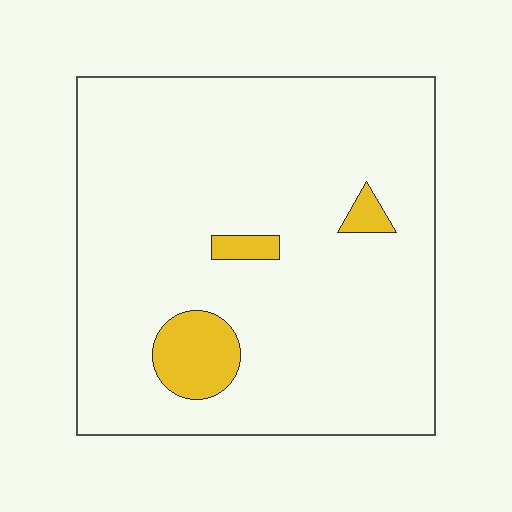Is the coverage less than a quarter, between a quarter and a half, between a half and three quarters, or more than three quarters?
Less than a quarter.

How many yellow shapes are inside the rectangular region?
3.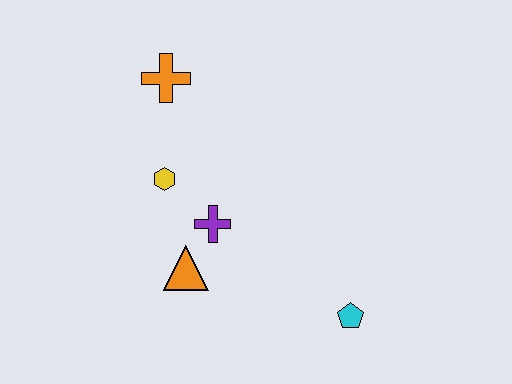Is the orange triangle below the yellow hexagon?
Yes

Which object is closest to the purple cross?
The orange triangle is closest to the purple cross.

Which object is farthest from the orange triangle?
The orange cross is farthest from the orange triangle.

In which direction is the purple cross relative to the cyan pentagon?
The purple cross is to the left of the cyan pentagon.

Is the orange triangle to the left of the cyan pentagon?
Yes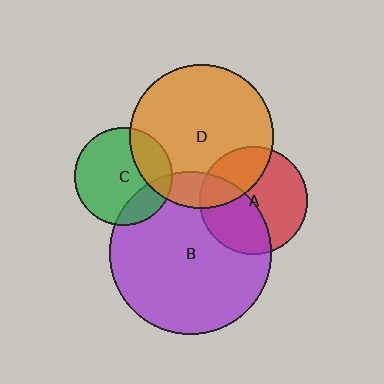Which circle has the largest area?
Circle B (purple).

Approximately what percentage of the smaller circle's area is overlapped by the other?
Approximately 40%.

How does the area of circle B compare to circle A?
Approximately 2.2 times.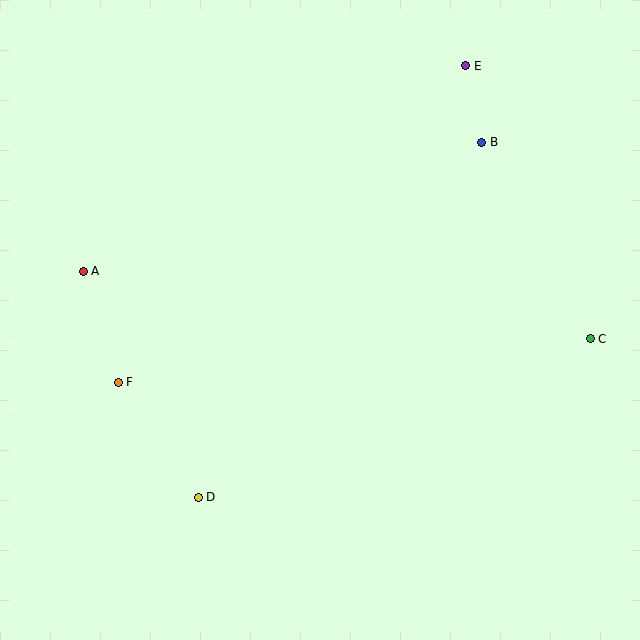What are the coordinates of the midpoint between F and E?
The midpoint between F and E is at (292, 224).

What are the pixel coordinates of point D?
Point D is at (198, 497).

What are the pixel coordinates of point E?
Point E is at (466, 66).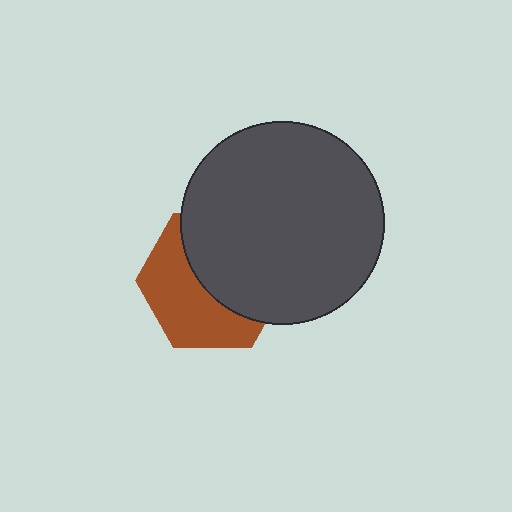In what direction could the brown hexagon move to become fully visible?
The brown hexagon could move toward the lower-left. That would shift it out from behind the dark gray circle entirely.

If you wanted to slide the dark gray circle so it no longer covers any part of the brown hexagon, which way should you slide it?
Slide it toward the upper-right — that is the most direct way to separate the two shapes.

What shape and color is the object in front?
The object in front is a dark gray circle.